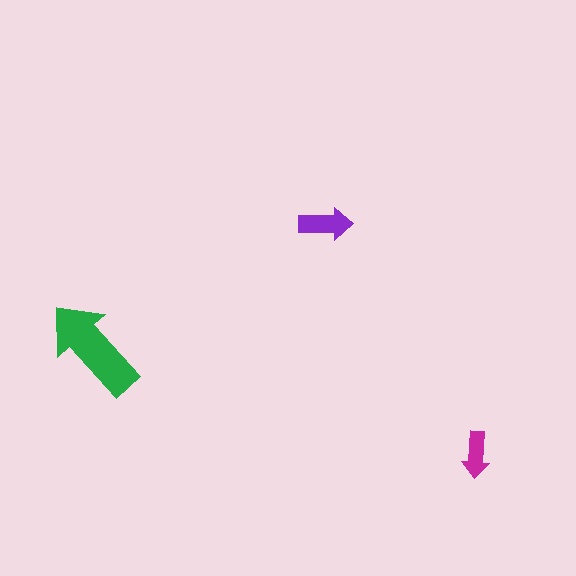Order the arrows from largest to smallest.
the green one, the purple one, the magenta one.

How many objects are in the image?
There are 3 objects in the image.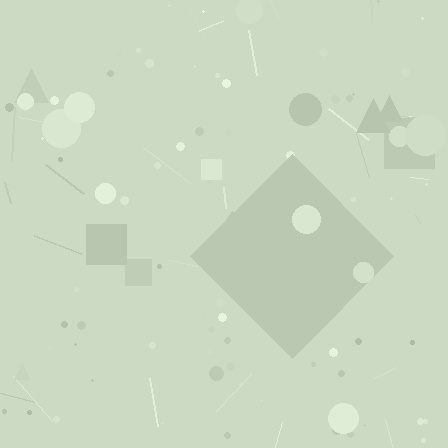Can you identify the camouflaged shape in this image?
The camouflaged shape is a diamond.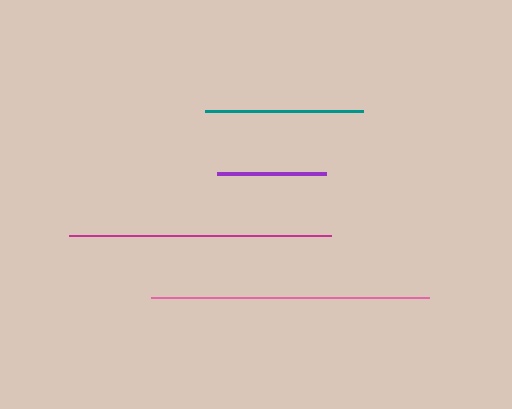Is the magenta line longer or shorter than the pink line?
The pink line is longer than the magenta line.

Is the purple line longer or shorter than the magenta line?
The magenta line is longer than the purple line.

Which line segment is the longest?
The pink line is the longest at approximately 277 pixels.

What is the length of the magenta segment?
The magenta segment is approximately 261 pixels long.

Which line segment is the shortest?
The purple line is the shortest at approximately 109 pixels.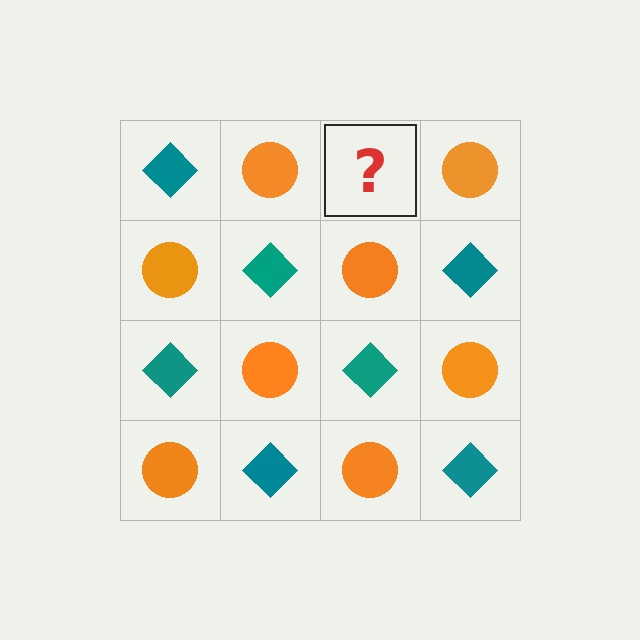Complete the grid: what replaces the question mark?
The question mark should be replaced with a teal diamond.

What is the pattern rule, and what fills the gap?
The rule is that it alternates teal diamond and orange circle in a checkerboard pattern. The gap should be filled with a teal diamond.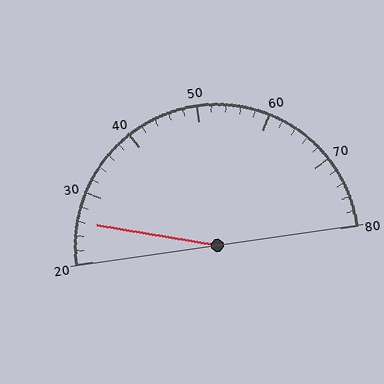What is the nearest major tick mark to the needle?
The nearest major tick mark is 30.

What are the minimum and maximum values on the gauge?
The gauge ranges from 20 to 80.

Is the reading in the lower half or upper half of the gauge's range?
The reading is in the lower half of the range (20 to 80).